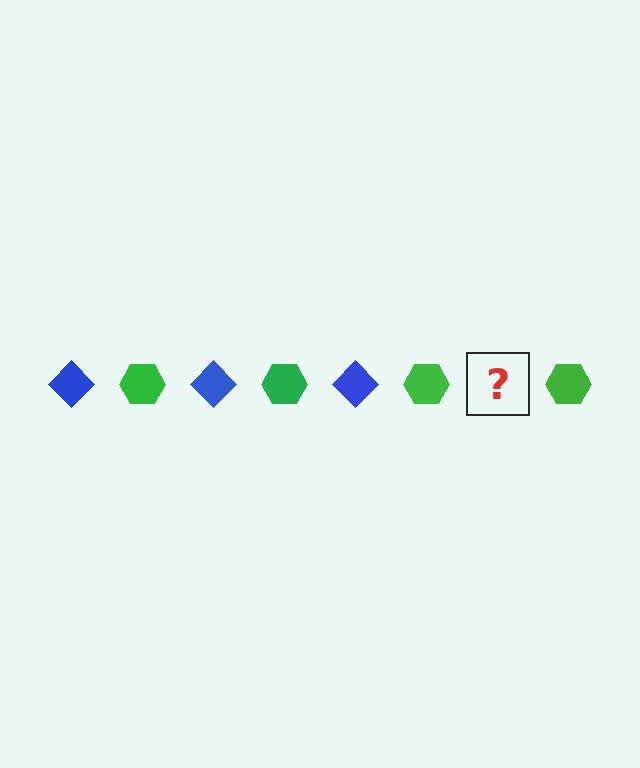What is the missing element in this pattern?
The missing element is a blue diamond.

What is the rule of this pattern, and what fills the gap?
The rule is that the pattern alternates between blue diamond and green hexagon. The gap should be filled with a blue diamond.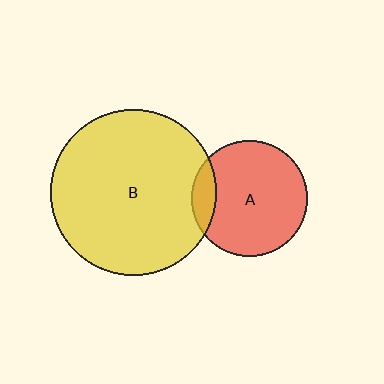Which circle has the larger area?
Circle B (yellow).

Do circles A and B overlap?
Yes.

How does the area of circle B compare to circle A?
Approximately 2.1 times.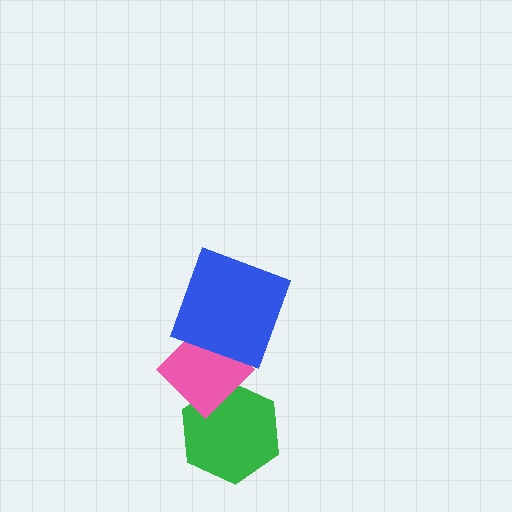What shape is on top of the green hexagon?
The pink diamond is on top of the green hexagon.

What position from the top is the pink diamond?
The pink diamond is 2nd from the top.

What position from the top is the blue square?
The blue square is 1st from the top.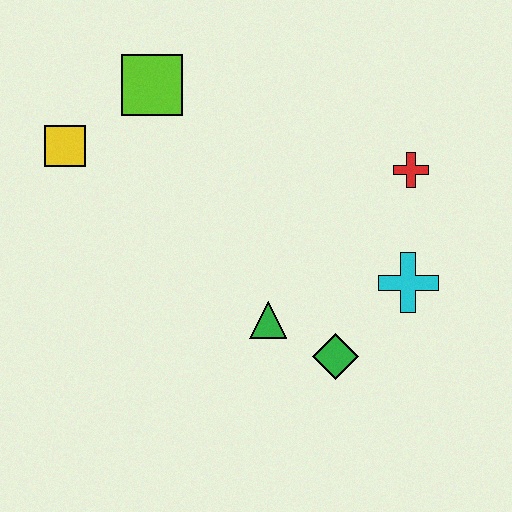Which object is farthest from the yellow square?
The cyan cross is farthest from the yellow square.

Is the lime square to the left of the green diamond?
Yes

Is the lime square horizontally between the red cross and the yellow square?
Yes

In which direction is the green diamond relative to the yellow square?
The green diamond is to the right of the yellow square.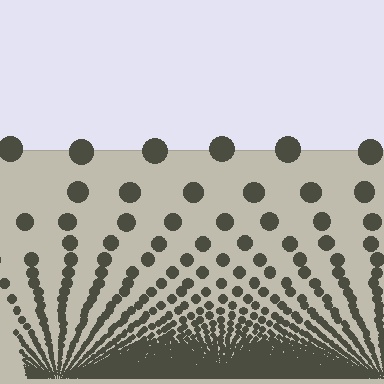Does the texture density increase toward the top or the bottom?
Density increases toward the bottom.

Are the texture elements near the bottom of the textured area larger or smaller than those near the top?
Smaller. The gradient is inverted — elements near the bottom are smaller and denser.